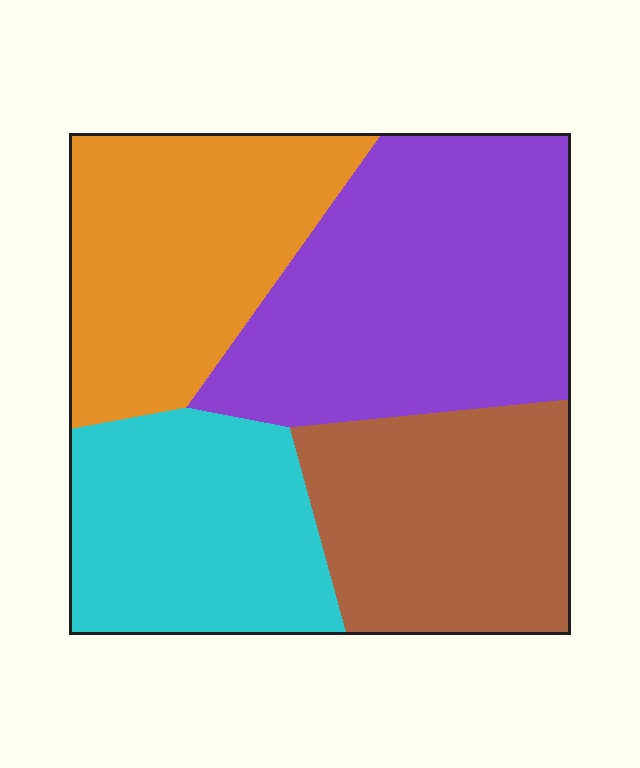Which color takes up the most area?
Purple, at roughly 30%.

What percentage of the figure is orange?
Orange takes up less than a quarter of the figure.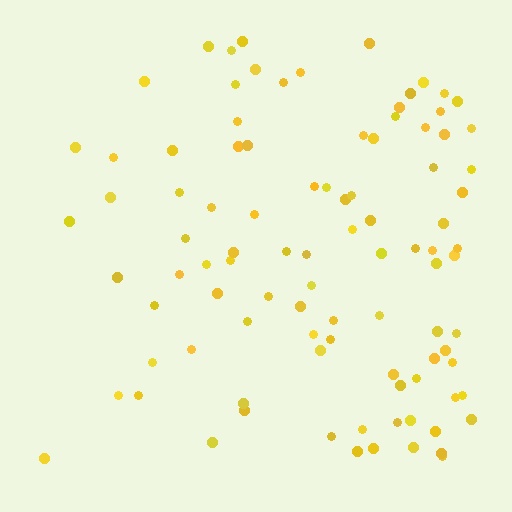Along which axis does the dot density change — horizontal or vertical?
Horizontal.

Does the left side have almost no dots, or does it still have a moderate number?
Still a moderate number, just noticeably fewer than the right.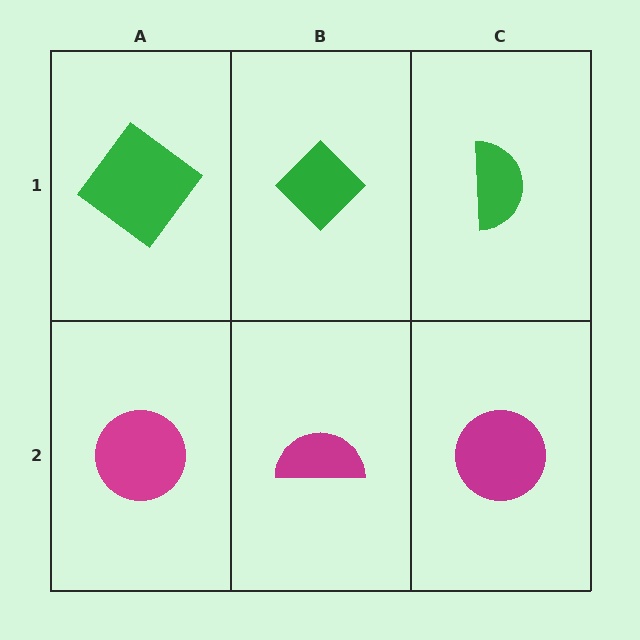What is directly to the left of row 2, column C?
A magenta semicircle.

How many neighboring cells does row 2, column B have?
3.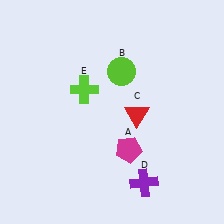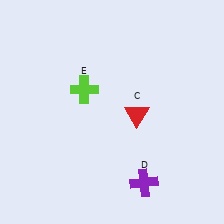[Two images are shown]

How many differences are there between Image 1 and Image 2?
There are 2 differences between the two images.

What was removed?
The lime circle (B), the magenta pentagon (A) were removed in Image 2.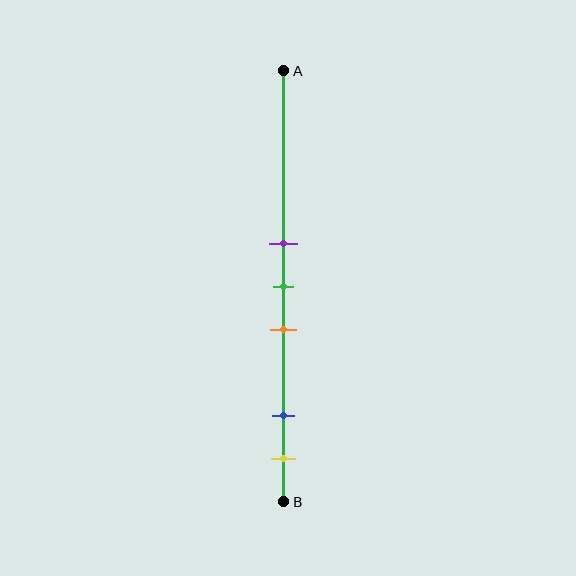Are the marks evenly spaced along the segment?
No, the marks are not evenly spaced.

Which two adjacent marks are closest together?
The purple and green marks are the closest adjacent pair.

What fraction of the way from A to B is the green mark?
The green mark is approximately 50% (0.5) of the way from A to B.